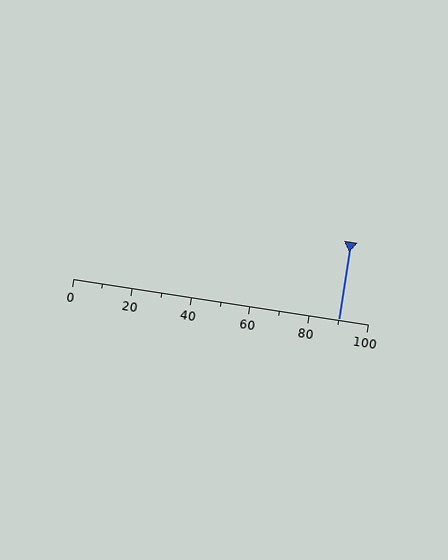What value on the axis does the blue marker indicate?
The marker indicates approximately 90.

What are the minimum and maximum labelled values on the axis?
The axis runs from 0 to 100.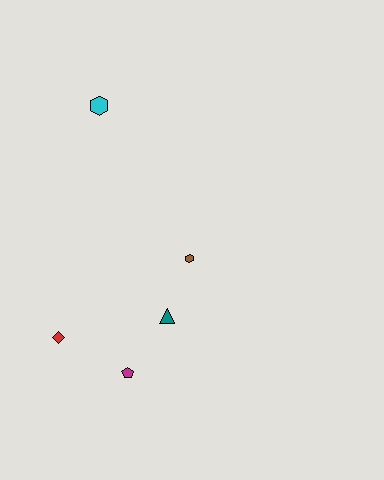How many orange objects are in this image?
There are no orange objects.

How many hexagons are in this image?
There are 2 hexagons.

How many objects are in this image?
There are 5 objects.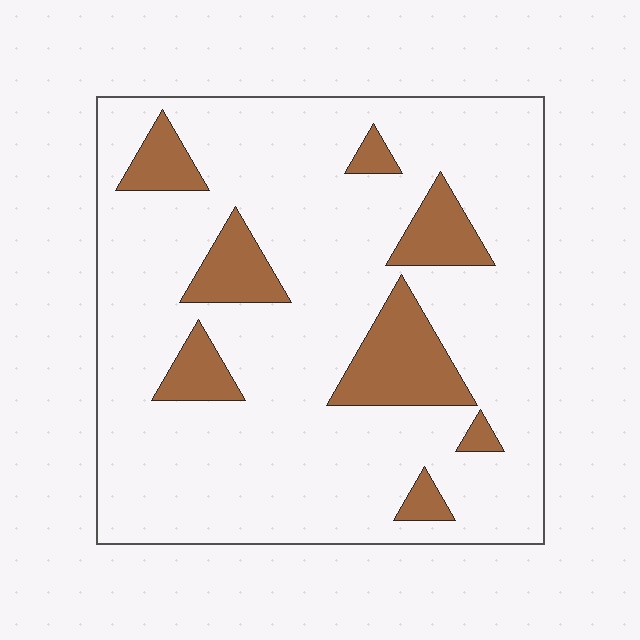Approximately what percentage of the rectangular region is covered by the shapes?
Approximately 15%.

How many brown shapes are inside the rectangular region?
8.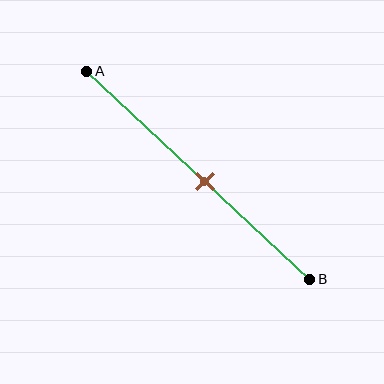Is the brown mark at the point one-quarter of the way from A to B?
No, the mark is at about 55% from A, not at the 25% one-quarter point.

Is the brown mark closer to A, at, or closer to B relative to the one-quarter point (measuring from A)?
The brown mark is closer to point B than the one-quarter point of segment AB.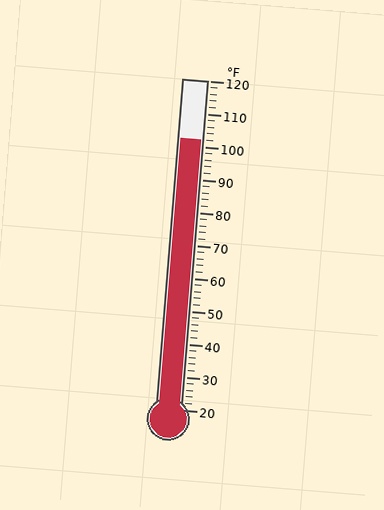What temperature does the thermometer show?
The thermometer shows approximately 102°F.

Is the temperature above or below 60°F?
The temperature is above 60°F.